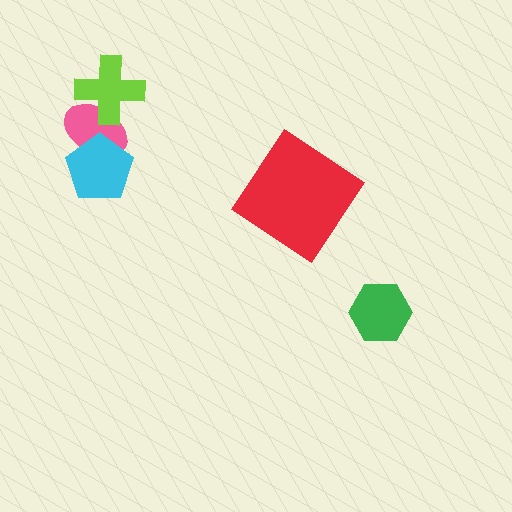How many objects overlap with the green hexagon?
0 objects overlap with the green hexagon.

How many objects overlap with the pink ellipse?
2 objects overlap with the pink ellipse.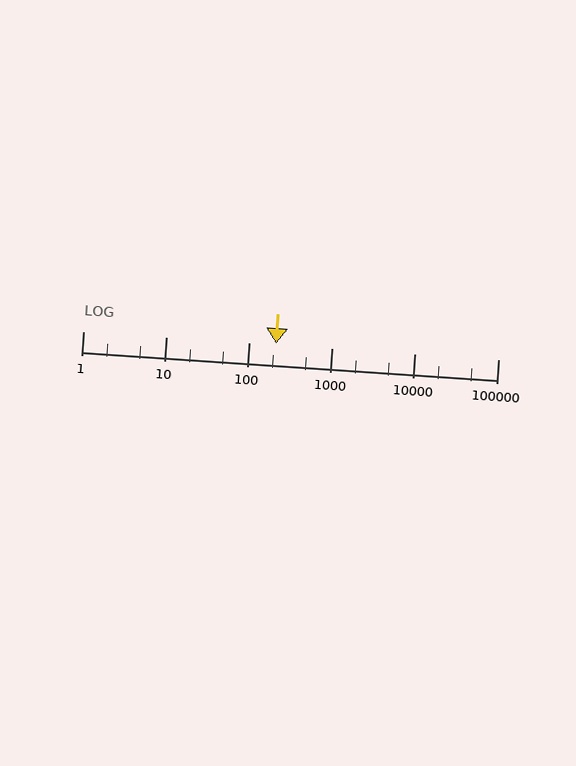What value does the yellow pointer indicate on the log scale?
The pointer indicates approximately 210.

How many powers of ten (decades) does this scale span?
The scale spans 5 decades, from 1 to 100000.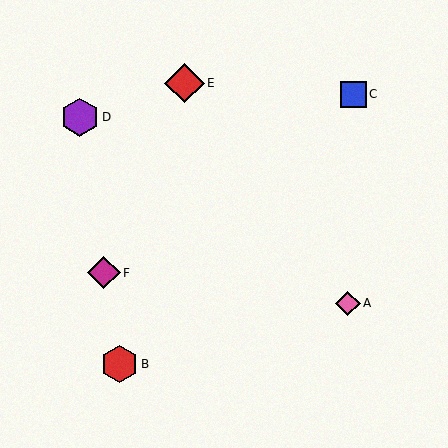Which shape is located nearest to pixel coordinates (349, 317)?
The pink diamond (labeled A) at (348, 303) is nearest to that location.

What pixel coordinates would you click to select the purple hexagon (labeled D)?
Click at (80, 117) to select the purple hexagon D.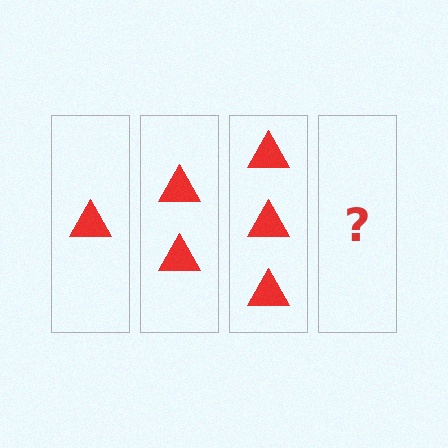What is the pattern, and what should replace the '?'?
The pattern is that each step adds one more triangle. The '?' should be 4 triangles.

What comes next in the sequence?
The next element should be 4 triangles.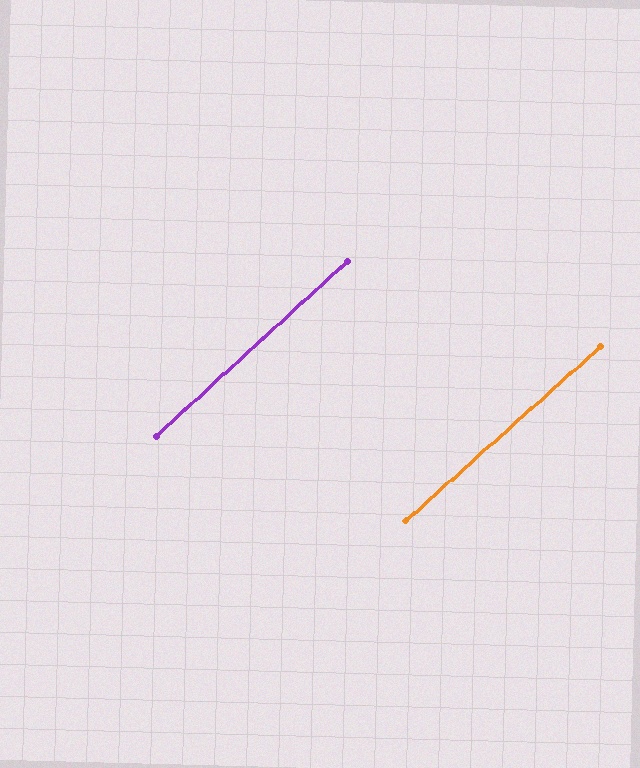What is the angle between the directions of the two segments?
Approximately 1 degree.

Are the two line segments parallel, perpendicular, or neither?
Parallel — their directions differ by only 0.6°.